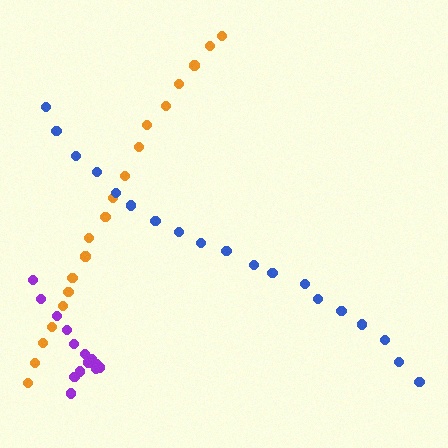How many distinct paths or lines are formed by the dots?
There are 3 distinct paths.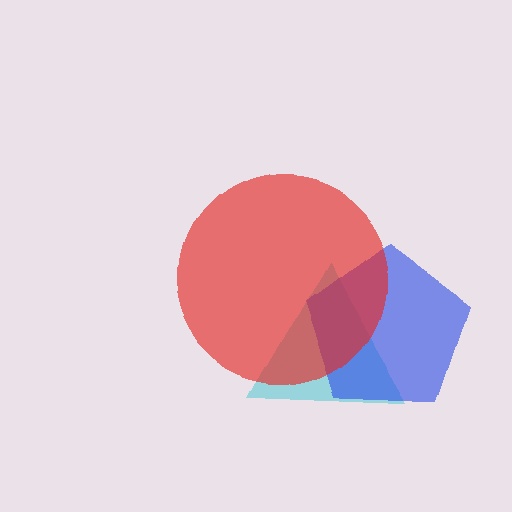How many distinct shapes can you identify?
There are 3 distinct shapes: a cyan triangle, a blue pentagon, a red circle.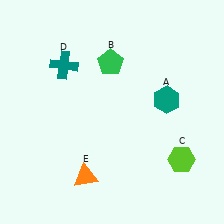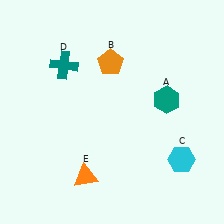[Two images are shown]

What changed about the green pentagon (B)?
In Image 1, B is green. In Image 2, it changed to orange.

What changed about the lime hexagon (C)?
In Image 1, C is lime. In Image 2, it changed to cyan.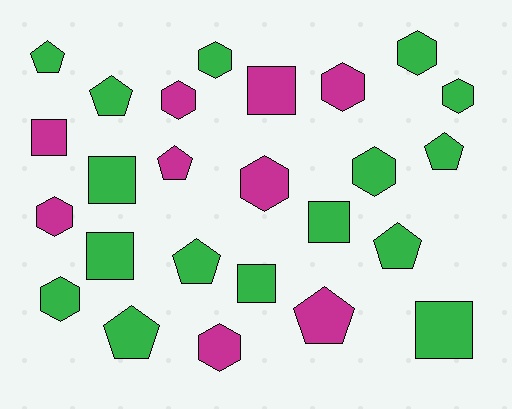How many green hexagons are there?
There are 5 green hexagons.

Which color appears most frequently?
Green, with 16 objects.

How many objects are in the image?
There are 25 objects.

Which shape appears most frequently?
Hexagon, with 10 objects.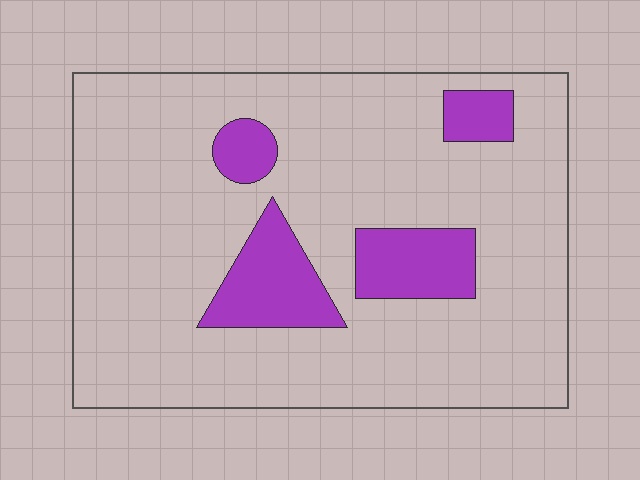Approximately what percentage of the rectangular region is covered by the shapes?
Approximately 15%.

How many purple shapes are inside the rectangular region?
4.